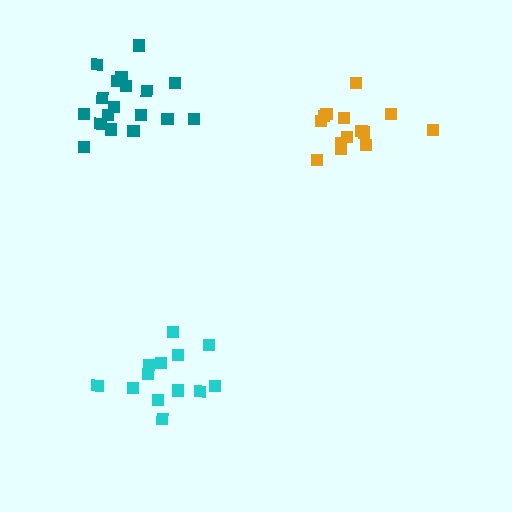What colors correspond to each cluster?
The clusters are colored: teal, orange, cyan.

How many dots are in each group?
Group 1: 18 dots, Group 2: 14 dots, Group 3: 13 dots (45 total).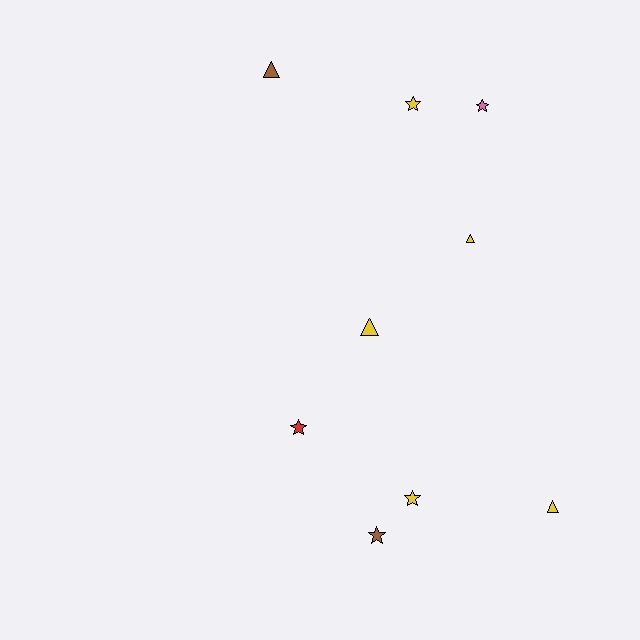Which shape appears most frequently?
Star, with 5 objects.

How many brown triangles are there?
There is 1 brown triangle.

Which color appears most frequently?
Yellow, with 5 objects.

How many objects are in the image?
There are 9 objects.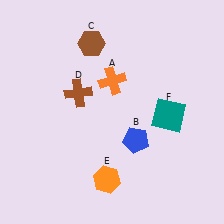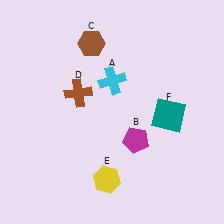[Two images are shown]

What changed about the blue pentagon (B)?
In Image 1, B is blue. In Image 2, it changed to magenta.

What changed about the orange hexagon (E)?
In Image 1, E is orange. In Image 2, it changed to yellow.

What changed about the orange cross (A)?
In Image 1, A is orange. In Image 2, it changed to cyan.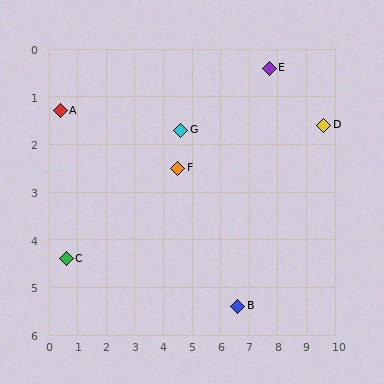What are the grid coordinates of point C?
Point C is at approximately (0.6, 4.4).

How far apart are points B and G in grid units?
Points B and G are about 4.2 grid units apart.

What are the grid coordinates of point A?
Point A is at approximately (0.4, 1.3).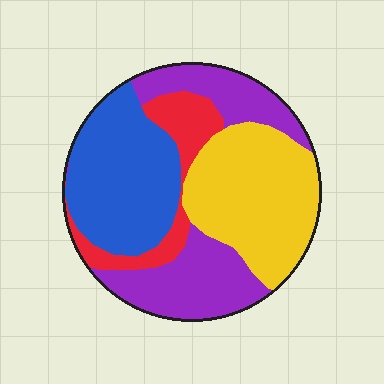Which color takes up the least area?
Red, at roughly 10%.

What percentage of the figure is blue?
Blue covers about 30% of the figure.